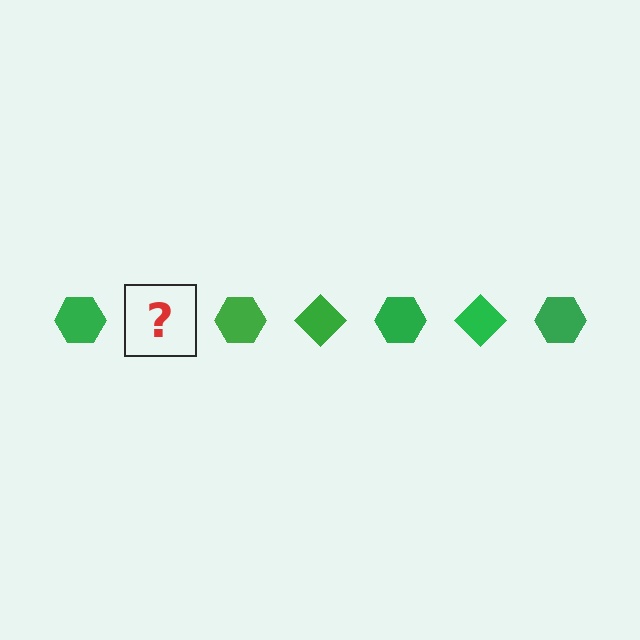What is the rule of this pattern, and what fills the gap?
The rule is that the pattern cycles through hexagon, diamond shapes in green. The gap should be filled with a green diamond.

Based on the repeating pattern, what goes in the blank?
The blank should be a green diamond.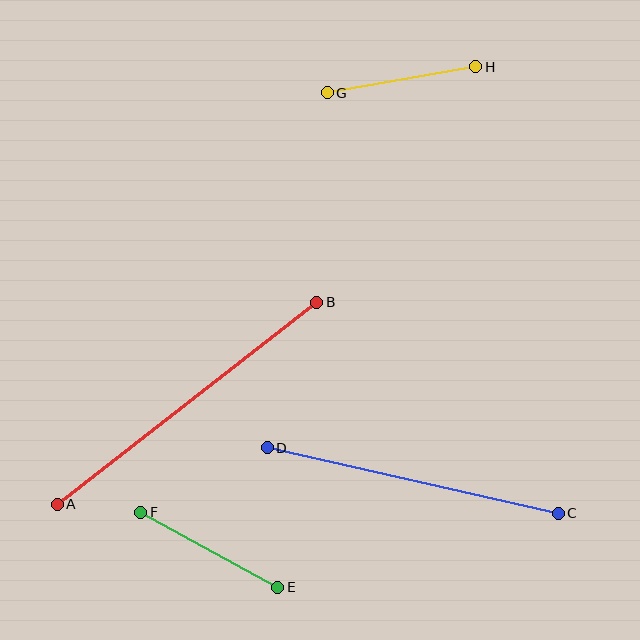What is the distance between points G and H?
The distance is approximately 151 pixels.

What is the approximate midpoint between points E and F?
The midpoint is at approximately (209, 550) pixels.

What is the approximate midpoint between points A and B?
The midpoint is at approximately (187, 403) pixels.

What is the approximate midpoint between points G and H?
The midpoint is at approximately (401, 80) pixels.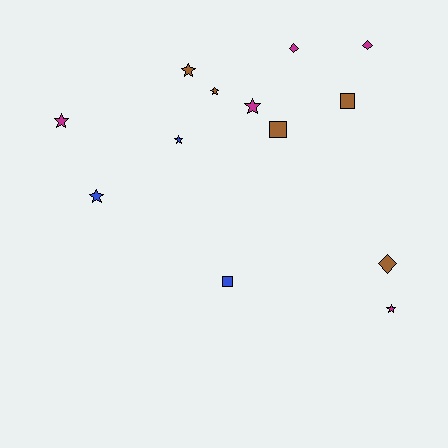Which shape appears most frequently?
Star, with 7 objects.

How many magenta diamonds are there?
There are 2 magenta diamonds.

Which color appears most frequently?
Magenta, with 5 objects.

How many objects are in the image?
There are 13 objects.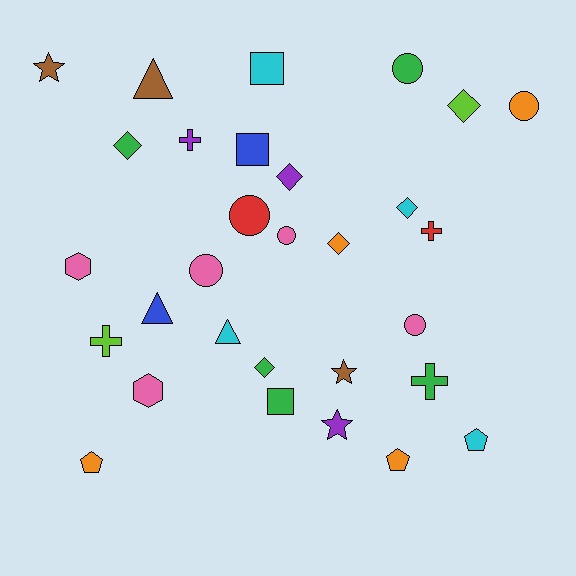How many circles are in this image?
There are 6 circles.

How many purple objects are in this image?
There are 3 purple objects.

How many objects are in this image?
There are 30 objects.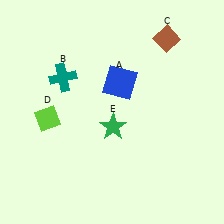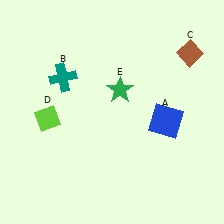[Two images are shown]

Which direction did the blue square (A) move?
The blue square (A) moved right.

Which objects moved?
The objects that moved are: the blue square (A), the brown diamond (C), the green star (E).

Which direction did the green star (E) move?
The green star (E) moved up.